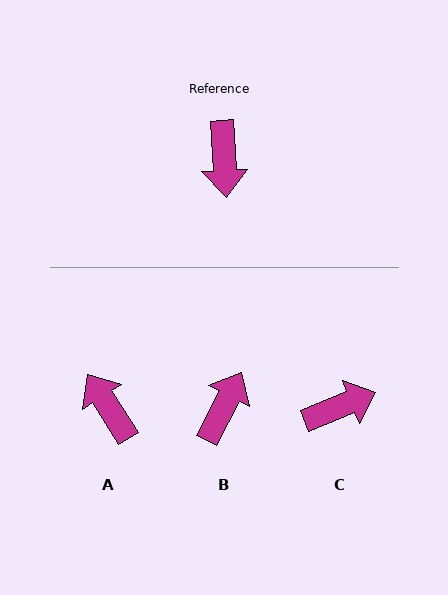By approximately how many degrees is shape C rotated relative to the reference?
Approximately 109 degrees counter-clockwise.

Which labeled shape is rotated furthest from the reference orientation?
A, about 151 degrees away.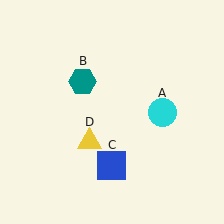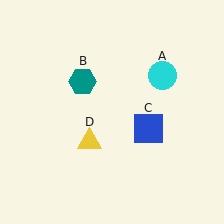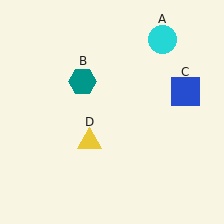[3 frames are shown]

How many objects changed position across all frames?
2 objects changed position: cyan circle (object A), blue square (object C).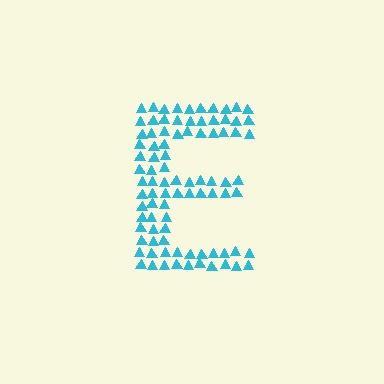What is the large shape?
The large shape is the letter E.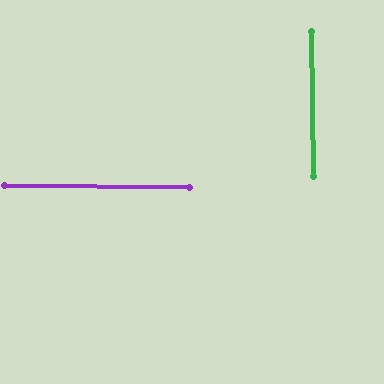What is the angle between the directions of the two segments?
Approximately 89 degrees.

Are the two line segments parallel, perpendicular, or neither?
Perpendicular — they meet at approximately 89°.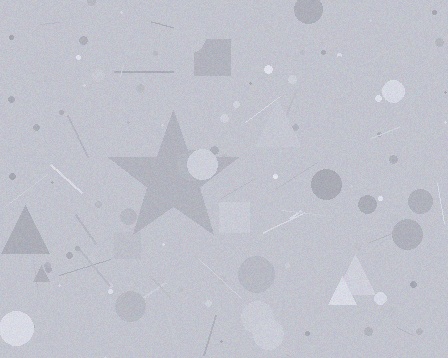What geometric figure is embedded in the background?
A star is embedded in the background.